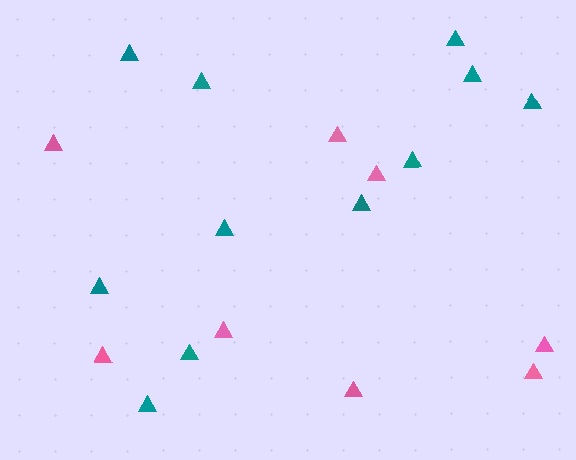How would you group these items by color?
There are 2 groups: one group of pink triangles (8) and one group of teal triangles (11).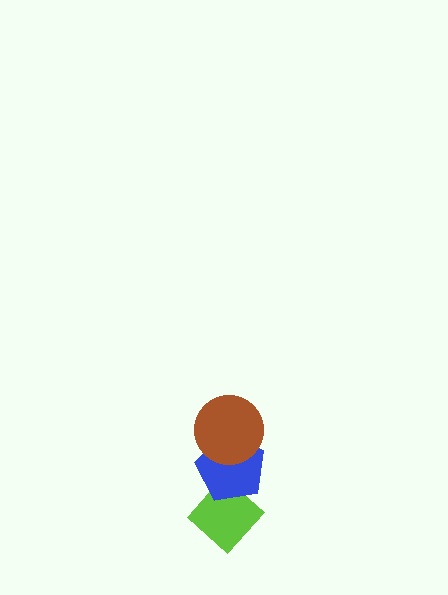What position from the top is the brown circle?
The brown circle is 1st from the top.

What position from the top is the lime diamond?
The lime diamond is 3rd from the top.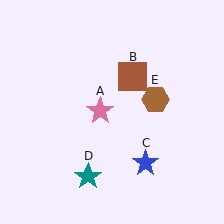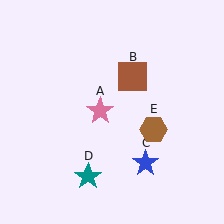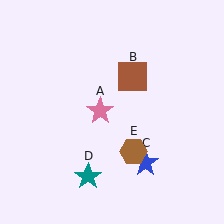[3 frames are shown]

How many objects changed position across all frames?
1 object changed position: brown hexagon (object E).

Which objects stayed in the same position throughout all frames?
Pink star (object A) and brown square (object B) and blue star (object C) and teal star (object D) remained stationary.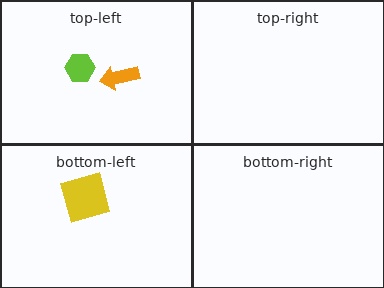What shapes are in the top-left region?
The orange arrow, the lime hexagon.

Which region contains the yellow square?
The bottom-left region.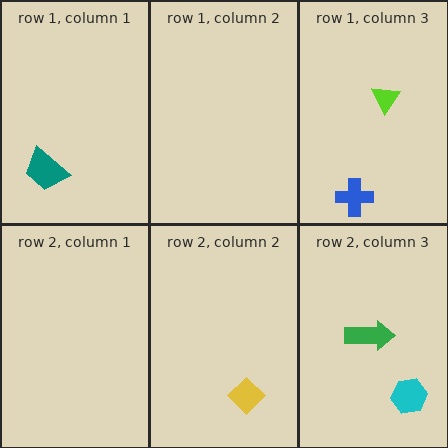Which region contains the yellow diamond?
The row 2, column 2 region.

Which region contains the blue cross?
The row 1, column 3 region.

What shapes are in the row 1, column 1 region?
The teal trapezoid.